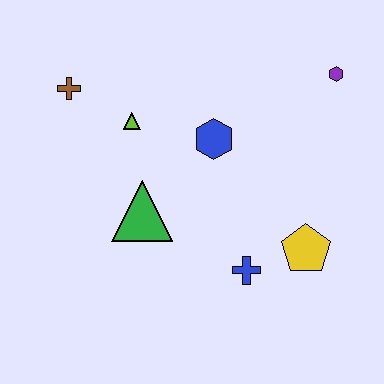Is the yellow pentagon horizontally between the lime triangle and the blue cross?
No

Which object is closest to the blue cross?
The yellow pentagon is closest to the blue cross.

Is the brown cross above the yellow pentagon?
Yes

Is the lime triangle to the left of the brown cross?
No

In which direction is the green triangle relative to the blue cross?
The green triangle is to the left of the blue cross.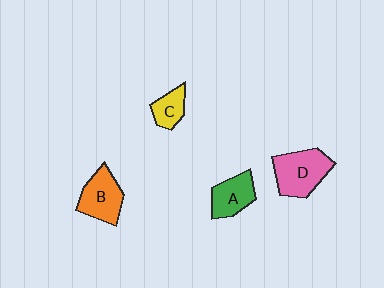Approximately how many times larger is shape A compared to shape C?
Approximately 1.4 times.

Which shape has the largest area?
Shape D (pink).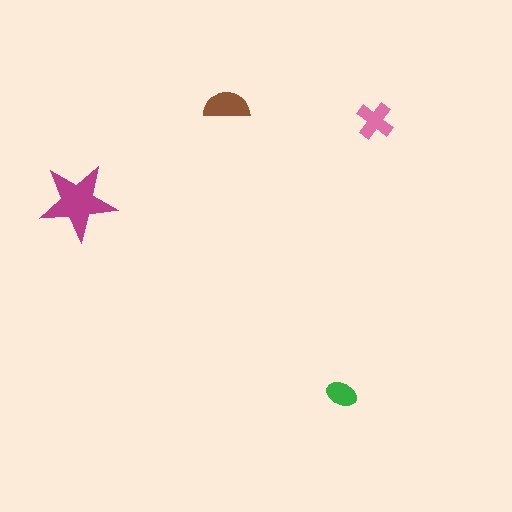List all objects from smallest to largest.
The green ellipse, the pink cross, the brown semicircle, the magenta star.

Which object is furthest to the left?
The magenta star is leftmost.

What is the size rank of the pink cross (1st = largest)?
3rd.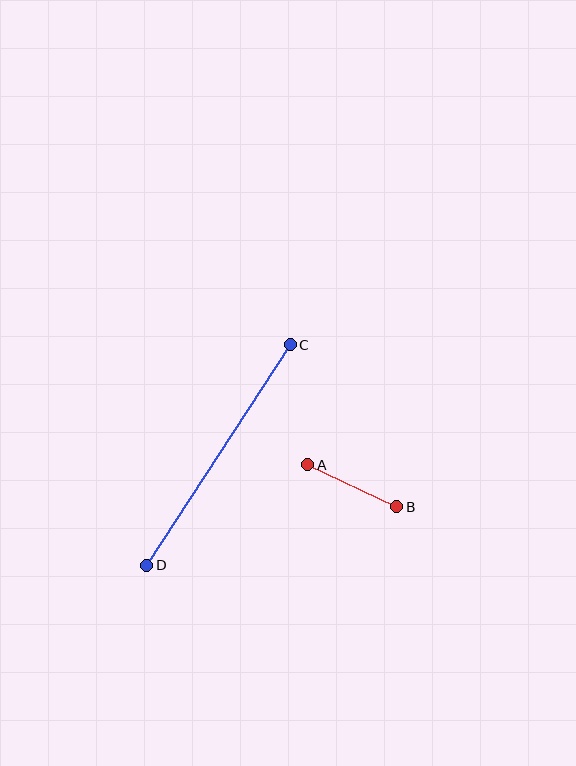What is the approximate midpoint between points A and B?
The midpoint is at approximately (352, 486) pixels.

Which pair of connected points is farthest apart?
Points C and D are farthest apart.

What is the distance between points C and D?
The distance is approximately 263 pixels.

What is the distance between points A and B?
The distance is approximately 99 pixels.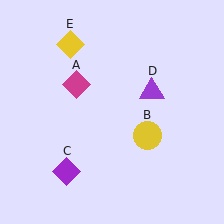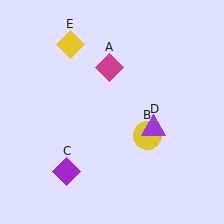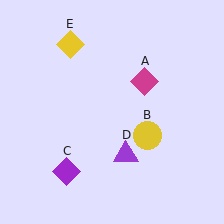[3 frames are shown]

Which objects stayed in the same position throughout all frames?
Yellow circle (object B) and purple diamond (object C) and yellow diamond (object E) remained stationary.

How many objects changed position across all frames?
2 objects changed position: magenta diamond (object A), purple triangle (object D).